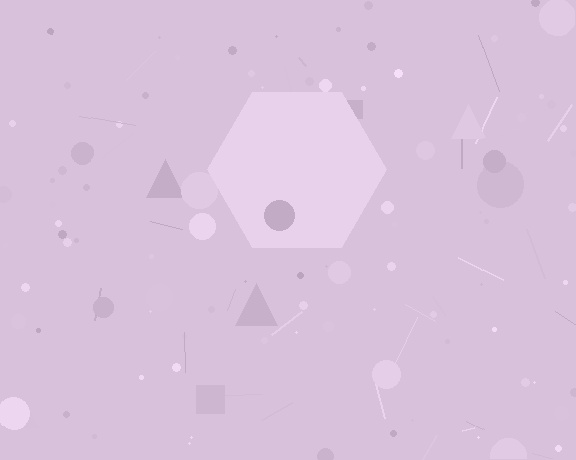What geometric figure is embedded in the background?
A hexagon is embedded in the background.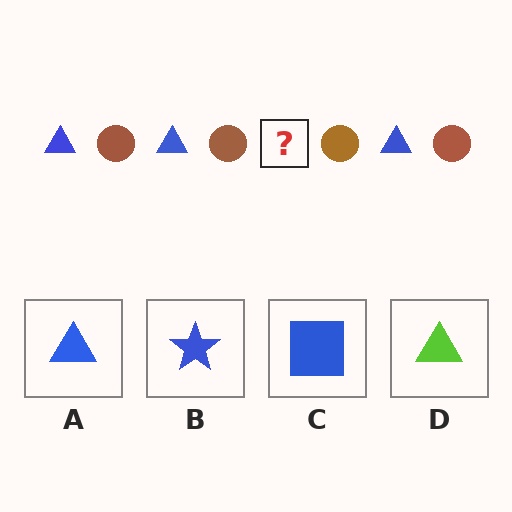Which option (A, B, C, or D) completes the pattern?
A.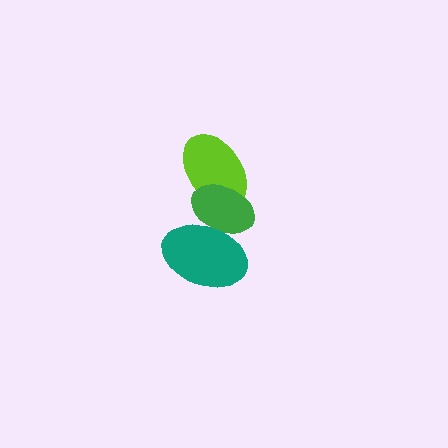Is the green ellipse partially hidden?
Yes, it is partially covered by another shape.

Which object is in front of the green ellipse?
The teal ellipse is in front of the green ellipse.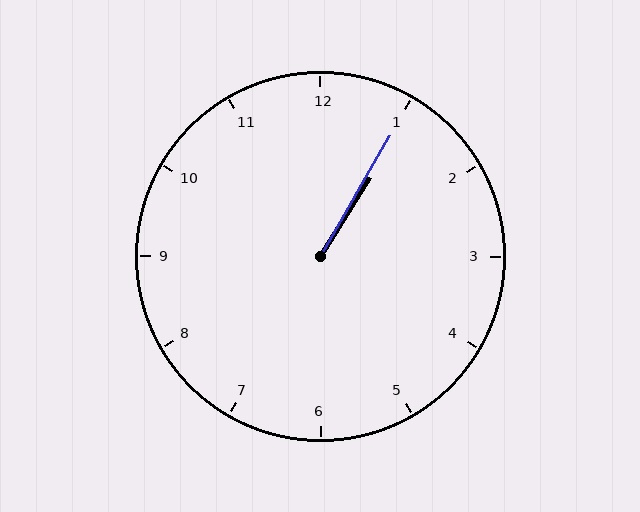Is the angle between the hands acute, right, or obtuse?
It is acute.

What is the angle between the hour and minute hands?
Approximately 2 degrees.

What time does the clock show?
1:05.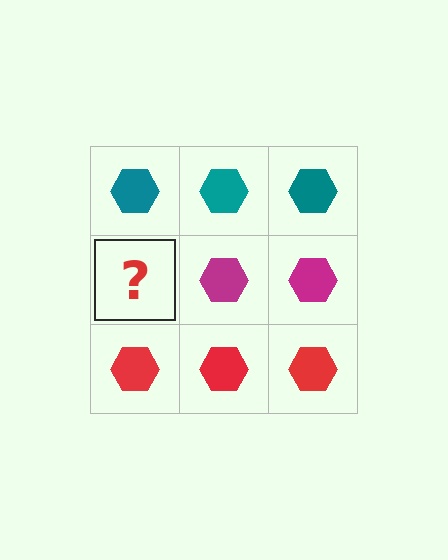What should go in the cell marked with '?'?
The missing cell should contain a magenta hexagon.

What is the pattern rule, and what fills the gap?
The rule is that each row has a consistent color. The gap should be filled with a magenta hexagon.